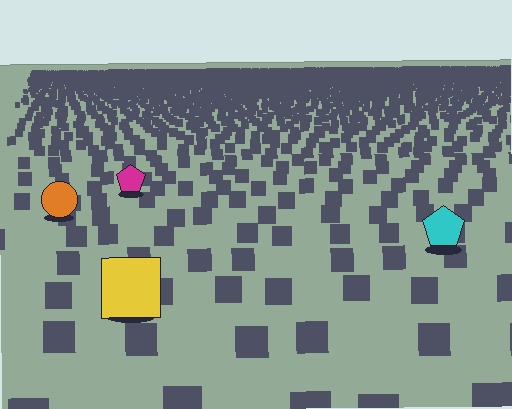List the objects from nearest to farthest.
From nearest to farthest: the yellow square, the cyan pentagon, the orange circle, the magenta pentagon.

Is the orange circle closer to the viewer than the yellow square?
No. The yellow square is closer — you can tell from the texture gradient: the ground texture is coarser near it.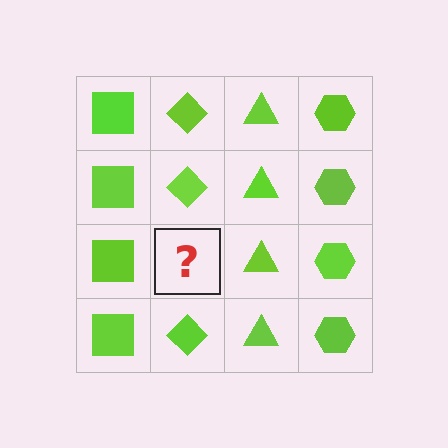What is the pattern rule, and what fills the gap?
The rule is that each column has a consistent shape. The gap should be filled with a lime diamond.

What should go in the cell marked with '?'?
The missing cell should contain a lime diamond.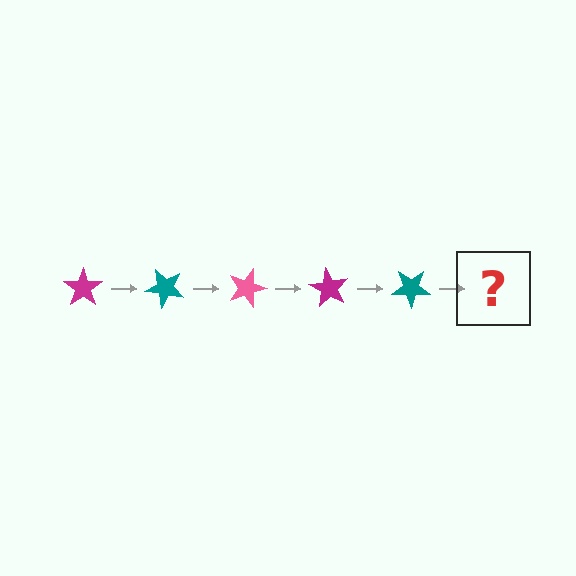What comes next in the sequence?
The next element should be a pink star, rotated 225 degrees from the start.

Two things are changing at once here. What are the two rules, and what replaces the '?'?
The two rules are that it rotates 45 degrees each step and the color cycles through magenta, teal, and pink. The '?' should be a pink star, rotated 225 degrees from the start.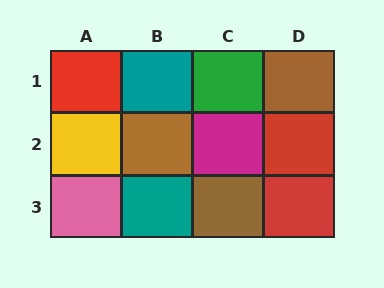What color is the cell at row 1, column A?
Red.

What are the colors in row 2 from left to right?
Yellow, brown, magenta, red.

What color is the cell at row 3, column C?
Brown.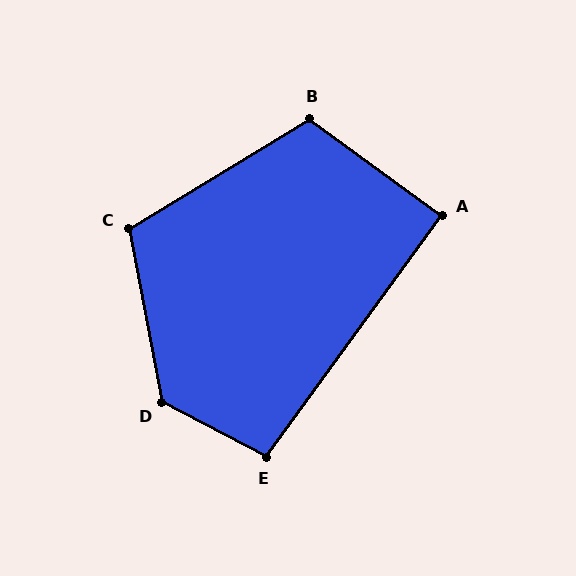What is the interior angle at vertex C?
Approximately 110 degrees (obtuse).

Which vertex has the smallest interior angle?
A, at approximately 90 degrees.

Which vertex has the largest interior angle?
D, at approximately 128 degrees.